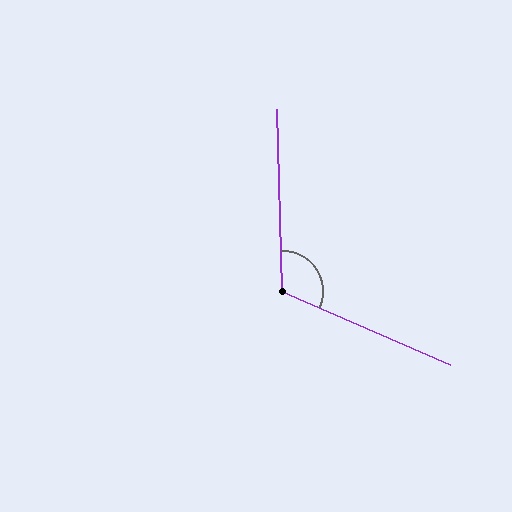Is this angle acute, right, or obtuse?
It is obtuse.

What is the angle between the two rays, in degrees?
Approximately 115 degrees.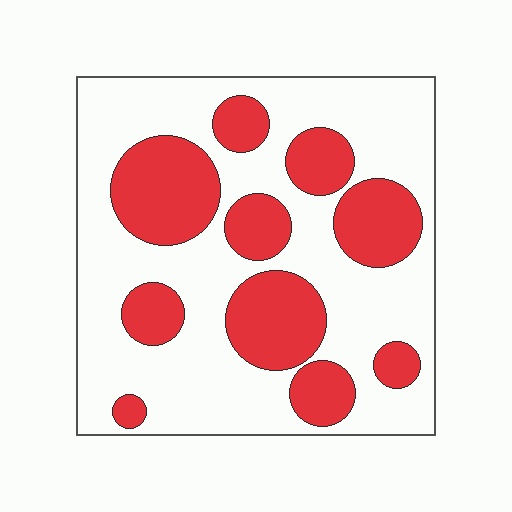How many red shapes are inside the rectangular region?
10.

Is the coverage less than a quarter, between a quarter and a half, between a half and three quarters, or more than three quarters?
Between a quarter and a half.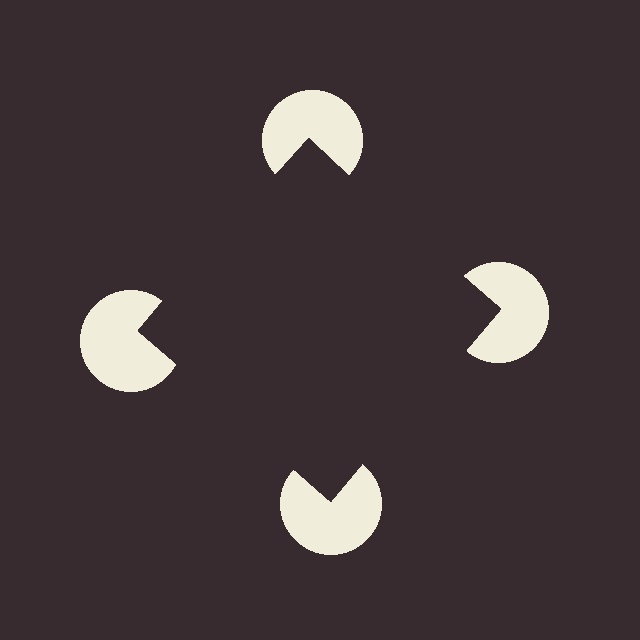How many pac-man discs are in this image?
There are 4 — one at each vertex of the illusory square.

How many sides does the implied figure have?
4 sides.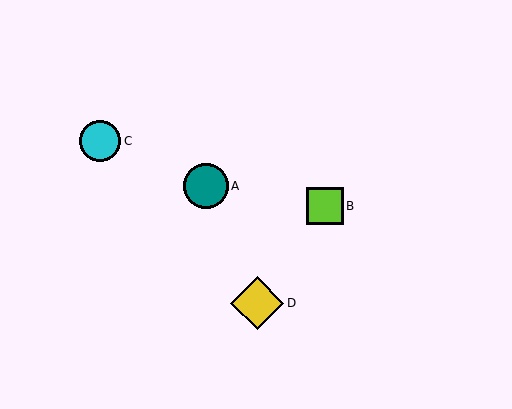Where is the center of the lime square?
The center of the lime square is at (325, 206).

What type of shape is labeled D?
Shape D is a yellow diamond.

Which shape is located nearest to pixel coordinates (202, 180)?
The teal circle (labeled A) at (206, 186) is nearest to that location.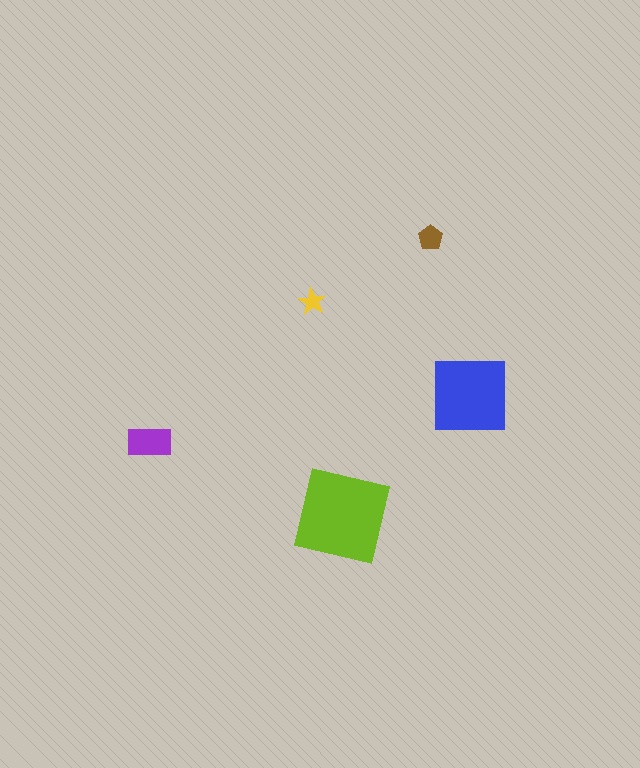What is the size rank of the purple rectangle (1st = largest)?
3rd.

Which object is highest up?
The brown pentagon is topmost.